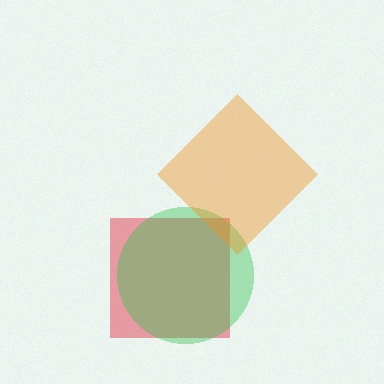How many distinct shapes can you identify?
There are 3 distinct shapes: a red square, a green circle, an orange diamond.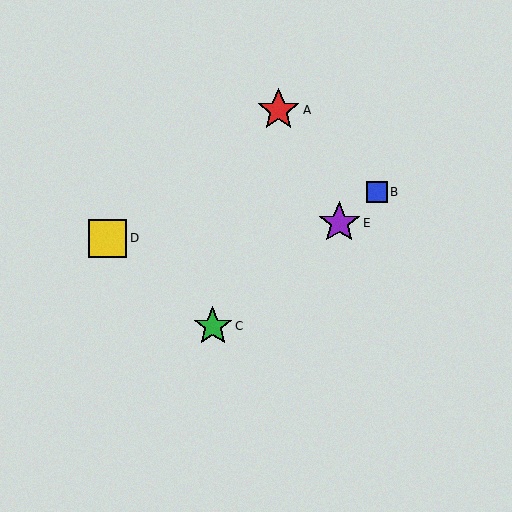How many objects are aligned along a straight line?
3 objects (B, C, E) are aligned along a straight line.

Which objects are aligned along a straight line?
Objects B, C, E are aligned along a straight line.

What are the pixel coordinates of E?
Object E is at (339, 223).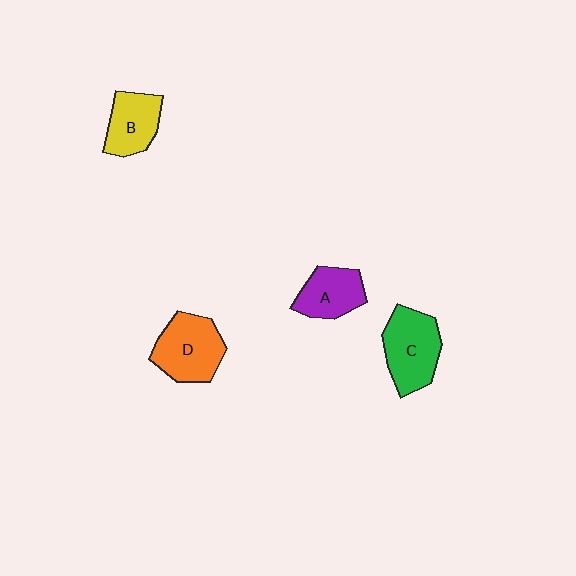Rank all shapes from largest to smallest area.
From largest to smallest: C (green), D (orange), B (yellow), A (purple).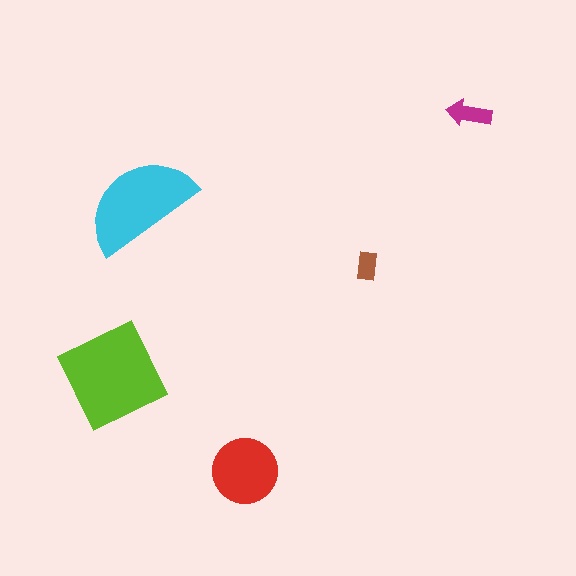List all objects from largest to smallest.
The lime square, the cyan semicircle, the red circle, the magenta arrow, the brown rectangle.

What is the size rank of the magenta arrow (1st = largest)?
4th.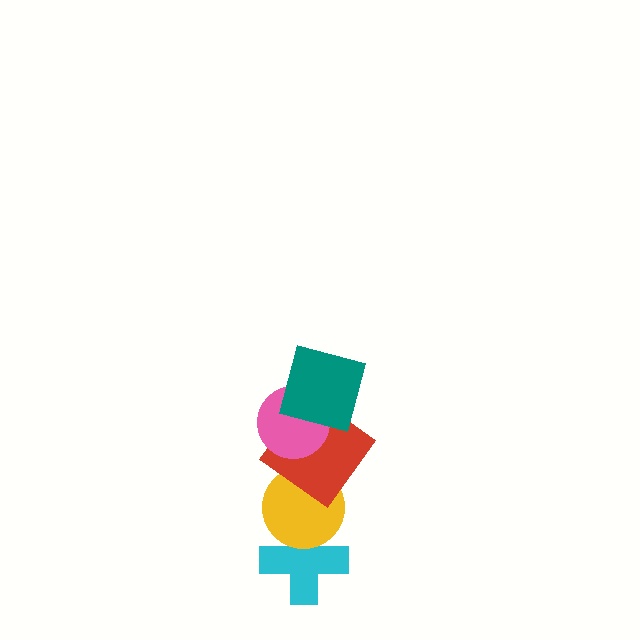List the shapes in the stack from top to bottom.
From top to bottom: the teal square, the pink circle, the red diamond, the yellow circle, the cyan cross.